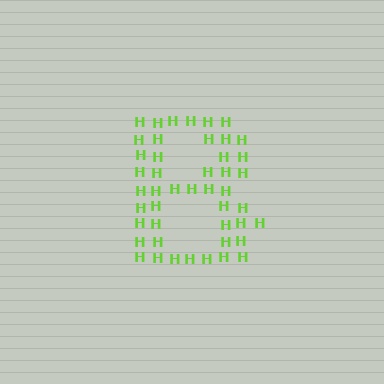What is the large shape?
The large shape is the letter B.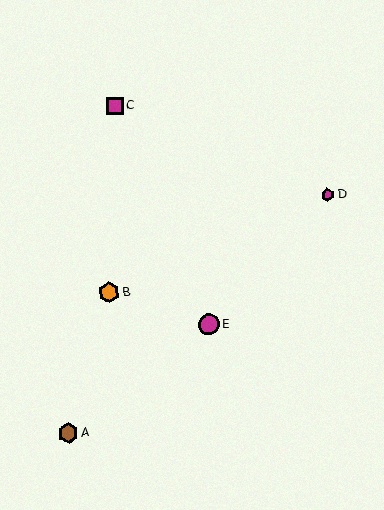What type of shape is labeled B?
Shape B is an orange hexagon.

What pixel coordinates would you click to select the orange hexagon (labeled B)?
Click at (109, 292) to select the orange hexagon B.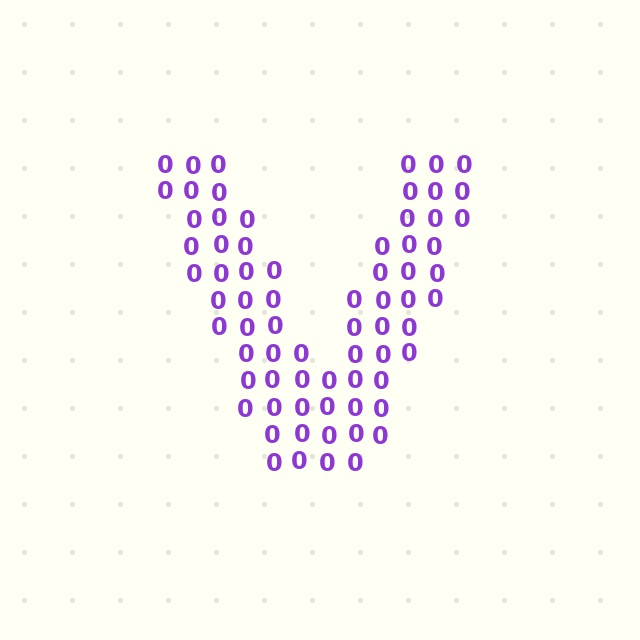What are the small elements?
The small elements are digit 0's.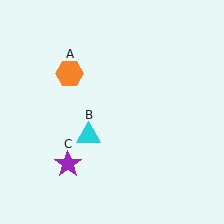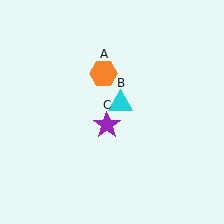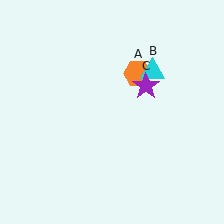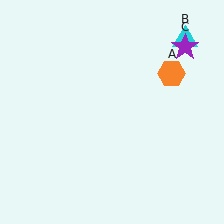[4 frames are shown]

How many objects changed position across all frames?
3 objects changed position: orange hexagon (object A), cyan triangle (object B), purple star (object C).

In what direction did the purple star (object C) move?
The purple star (object C) moved up and to the right.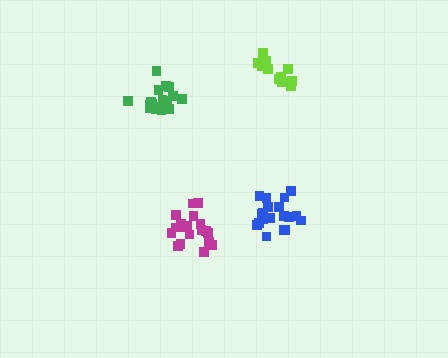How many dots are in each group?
Group 1: 19 dots, Group 2: 19 dots, Group 3: 13 dots, Group 4: 19 dots (70 total).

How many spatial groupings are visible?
There are 4 spatial groupings.